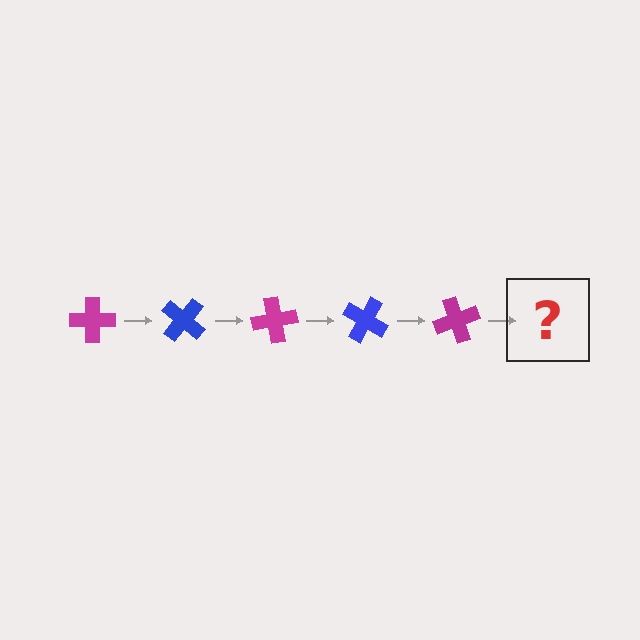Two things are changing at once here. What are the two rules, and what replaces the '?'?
The two rules are that it rotates 40 degrees each step and the color cycles through magenta and blue. The '?' should be a blue cross, rotated 200 degrees from the start.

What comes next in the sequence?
The next element should be a blue cross, rotated 200 degrees from the start.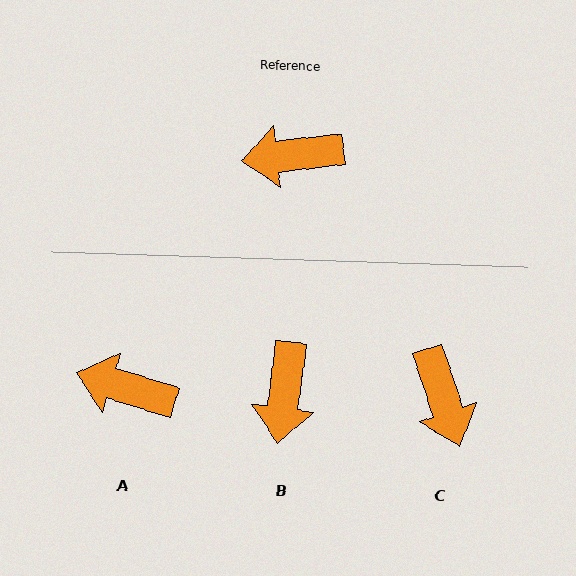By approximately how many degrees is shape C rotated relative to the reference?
Approximately 102 degrees counter-clockwise.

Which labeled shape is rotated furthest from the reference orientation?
C, about 102 degrees away.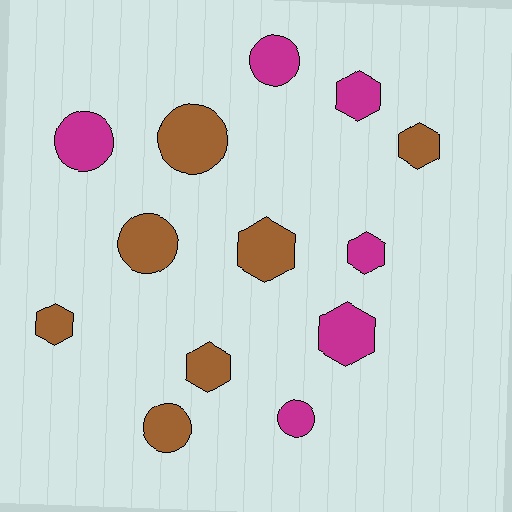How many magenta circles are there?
There are 3 magenta circles.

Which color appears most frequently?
Brown, with 7 objects.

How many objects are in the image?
There are 13 objects.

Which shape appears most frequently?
Hexagon, with 7 objects.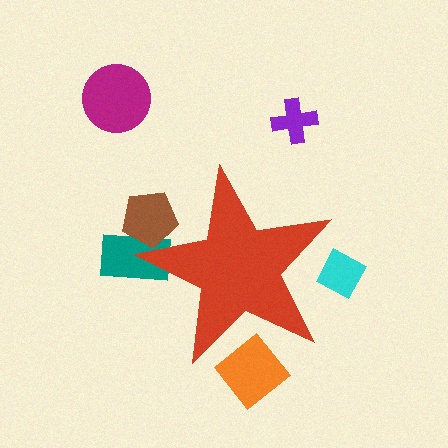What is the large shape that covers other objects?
A red star.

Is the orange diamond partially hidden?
Yes, the orange diamond is partially hidden behind the red star.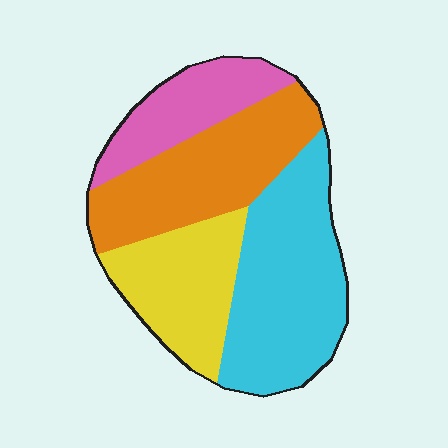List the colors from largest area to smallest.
From largest to smallest: cyan, orange, yellow, pink.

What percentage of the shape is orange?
Orange takes up about one quarter (1/4) of the shape.